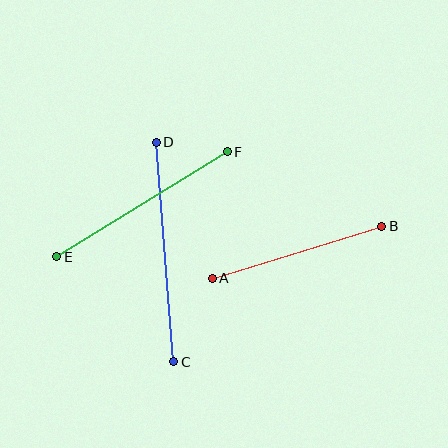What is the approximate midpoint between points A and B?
The midpoint is at approximately (297, 252) pixels.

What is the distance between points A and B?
The distance is approximately 178 pixels.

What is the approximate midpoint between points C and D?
The midpoint is at approximately (165, 252) pixels.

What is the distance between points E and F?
The distance is approximately 200 pixels.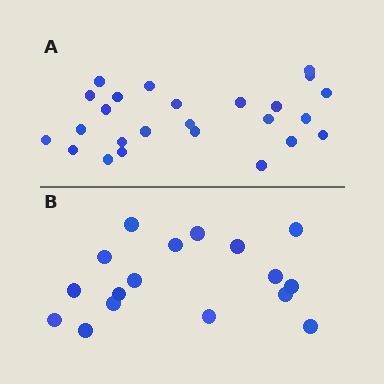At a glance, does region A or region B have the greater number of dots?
Region A (the top region) has more dots.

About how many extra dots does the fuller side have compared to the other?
Region A has roughly 8 or so more dots than region B.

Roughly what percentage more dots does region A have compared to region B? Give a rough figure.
About 45% more.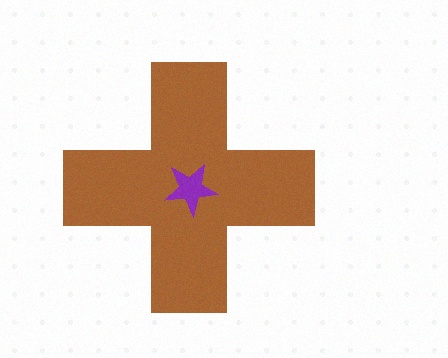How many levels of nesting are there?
2.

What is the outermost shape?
The brown cross.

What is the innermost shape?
The purple star.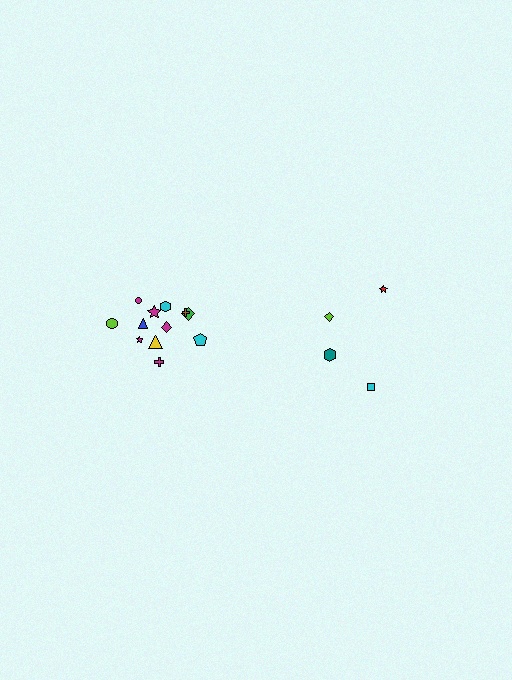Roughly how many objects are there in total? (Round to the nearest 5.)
Roughly 15 objects in total.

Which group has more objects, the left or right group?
The left group.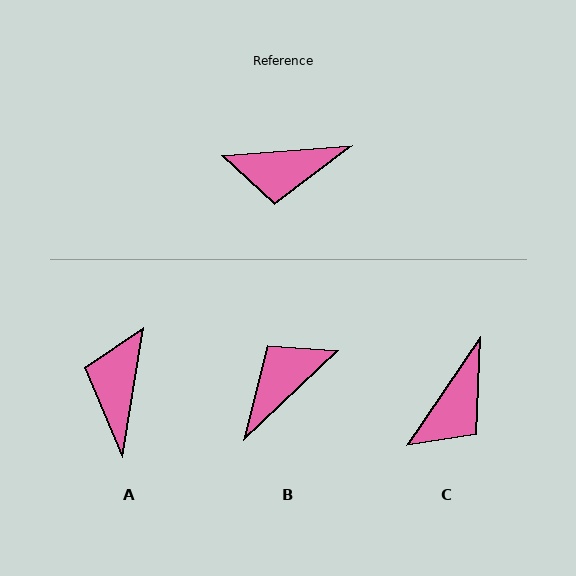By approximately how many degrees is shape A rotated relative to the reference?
Approximately 103 degrees clockwise.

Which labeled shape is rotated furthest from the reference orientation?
B, about 141 degrees away.